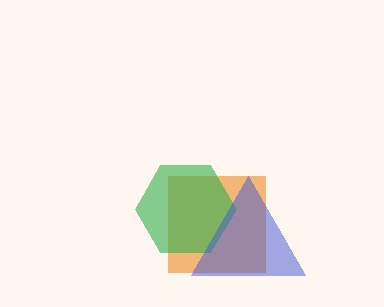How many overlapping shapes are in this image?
There are 3 overlapping shapes in the image.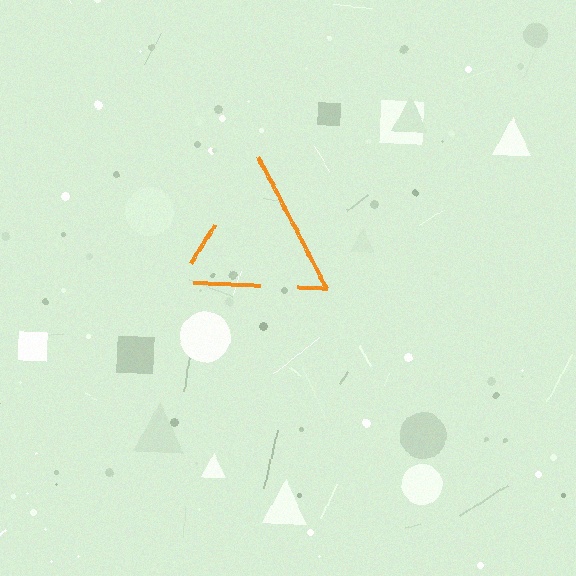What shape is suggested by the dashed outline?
The dashed outline suggests a triangle.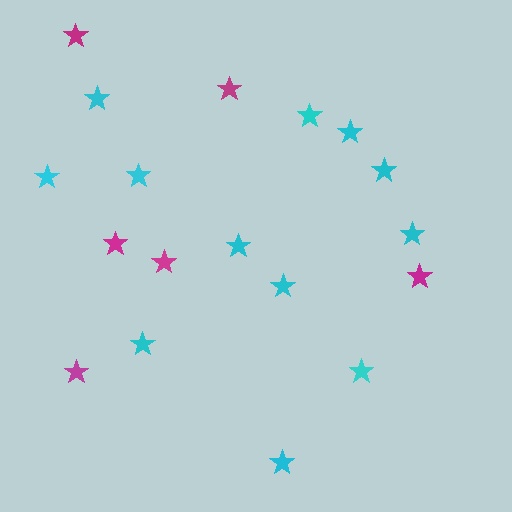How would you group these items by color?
There are 2 groups: one group of cyan stars (12) and one group of magenta stars (6).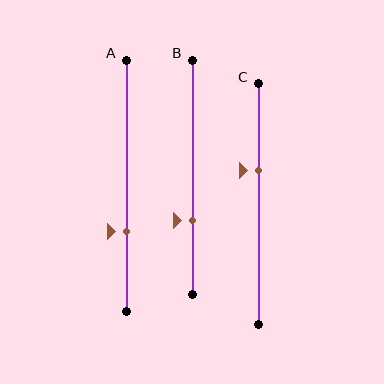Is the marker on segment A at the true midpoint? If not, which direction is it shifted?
No, the marker on segment A is shifted downward by about 18% of the segment length.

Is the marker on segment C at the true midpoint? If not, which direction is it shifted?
No, the marker on segment C is shifted upward by about 14% of the segment length.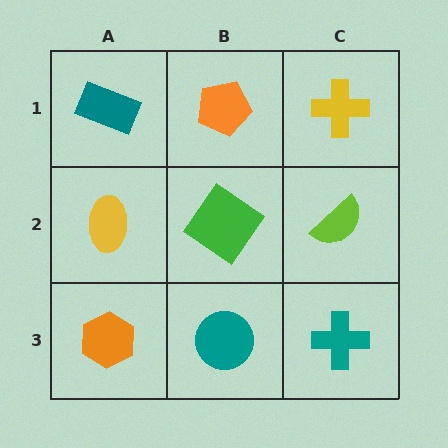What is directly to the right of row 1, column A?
An orange pentagon.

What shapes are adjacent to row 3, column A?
A yellow ellipse (row 2, column A), a teal circle (row 3, column B).